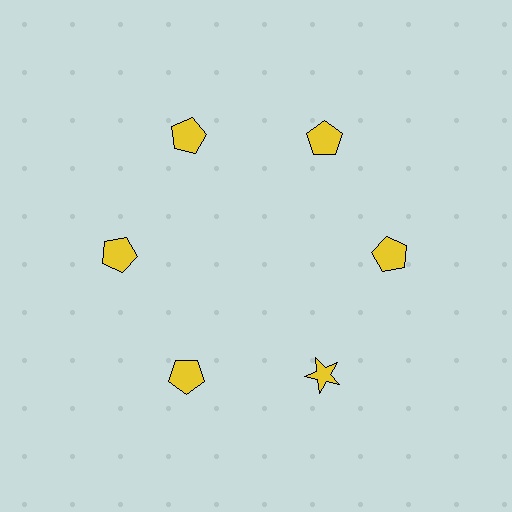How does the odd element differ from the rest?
It has a different shape: star instead of pentagon.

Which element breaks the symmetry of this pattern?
The yellow star at roughly the 5 o'clock position breaks the symmetry. All other shapes are yellow pentagons.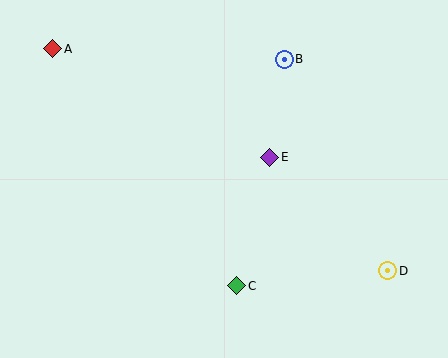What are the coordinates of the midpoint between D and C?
The midpoint between D and C is at (312, 278).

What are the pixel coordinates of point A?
Point A is at (53, 49).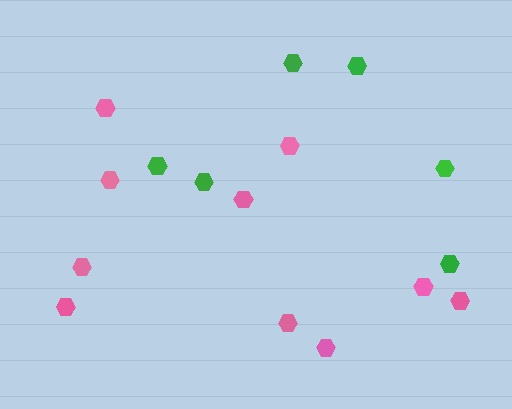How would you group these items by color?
There are 2 groups: one group of green hexagons (6) and one group of pink hexagons (10).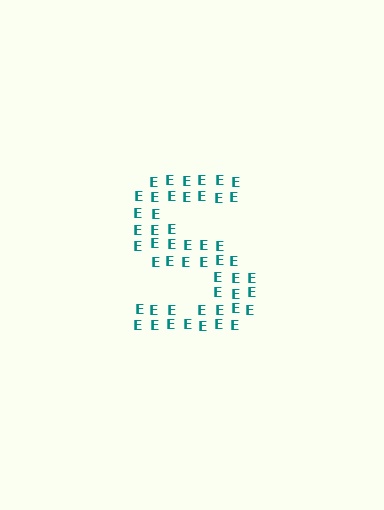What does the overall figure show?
The overall figure shows the letter S.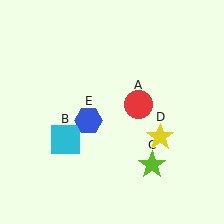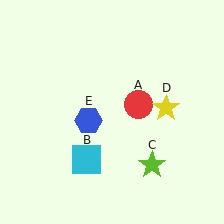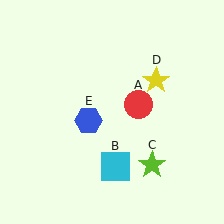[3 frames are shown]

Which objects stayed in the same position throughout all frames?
Red circle (object A) and lime star (object C) and blue hexagon (object E) remained stationary.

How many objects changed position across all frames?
2 objects changed position: cyan square (object B), yellow star (object D).